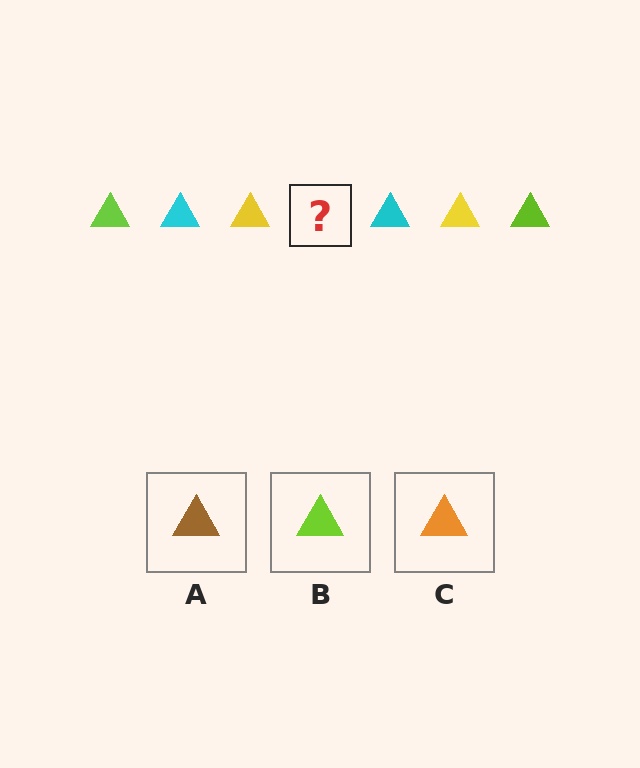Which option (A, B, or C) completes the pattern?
B.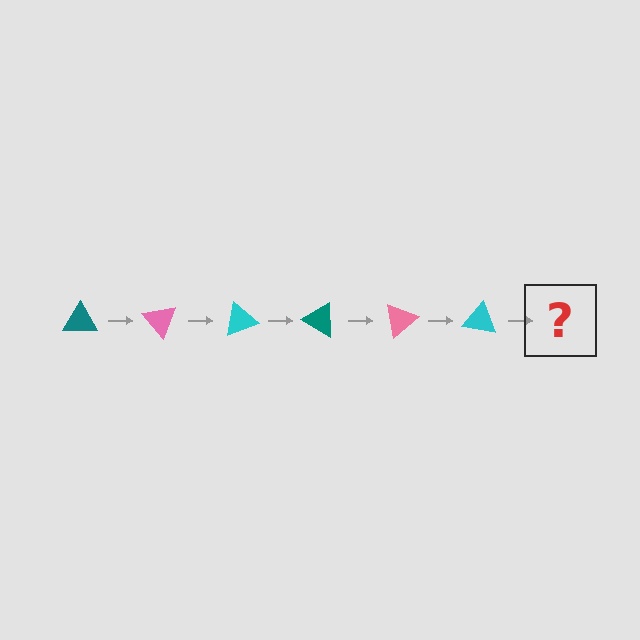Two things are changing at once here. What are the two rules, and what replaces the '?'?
The two rules are that it rotates 50 degrees each step and the color cycles through teal, pink, and cyan. The '?' should be a teal triangle, rotated 300 degrees from the start.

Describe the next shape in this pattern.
It should be a teal triangle, rotated 300 degrees from the start.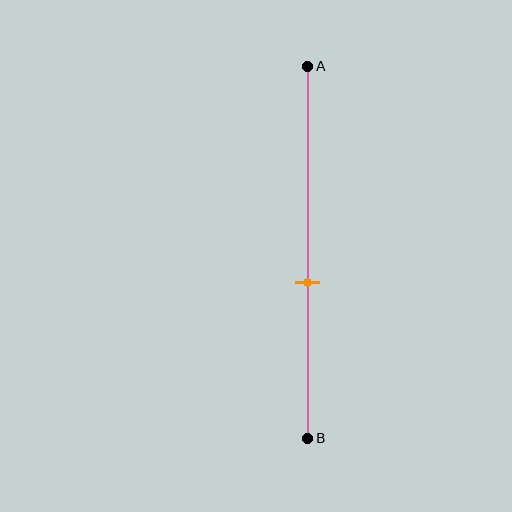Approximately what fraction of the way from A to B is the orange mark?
The orange mark is approximately 60% of the way from A to B.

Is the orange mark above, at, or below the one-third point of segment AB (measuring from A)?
The orange mark is below the one-third point of segment AB.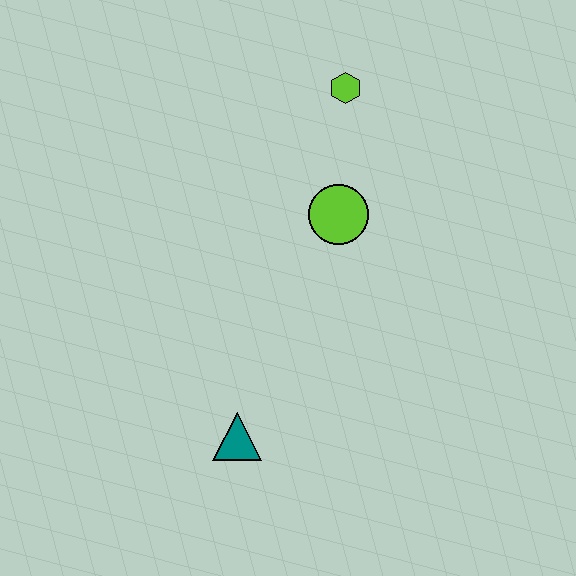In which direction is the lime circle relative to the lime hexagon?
The lime circle is below the lime hexagon.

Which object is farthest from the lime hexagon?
The teal triangle is farthest from the lime hexagon.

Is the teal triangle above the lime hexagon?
No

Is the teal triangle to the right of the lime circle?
No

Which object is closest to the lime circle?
The lime hexagon is closest to the lime circle.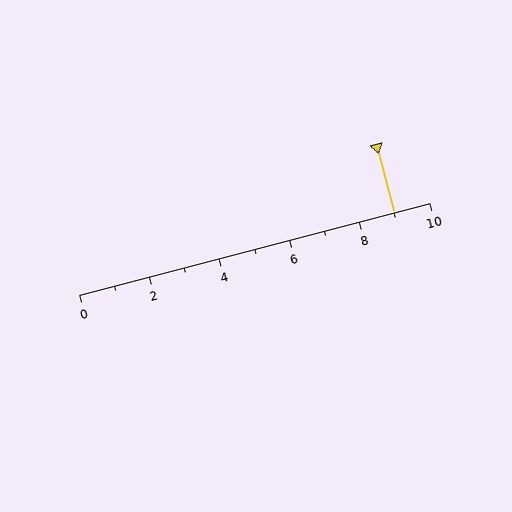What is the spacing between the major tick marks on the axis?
The major ticks are spaced 2 apart.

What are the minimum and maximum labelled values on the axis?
The axis runs from 0 to 10.